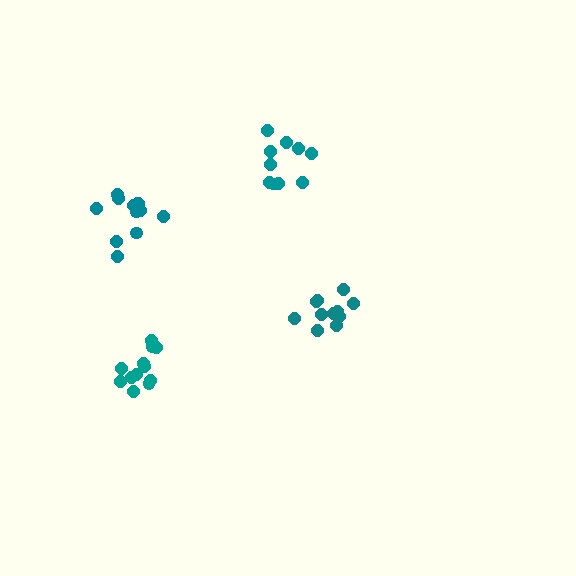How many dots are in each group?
Group 1: 11 dots, Group 2: 12 dots, Group 3: 10 dots, Group 4: 13 dots (46 total).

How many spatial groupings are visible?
There are 4 spatial groupings.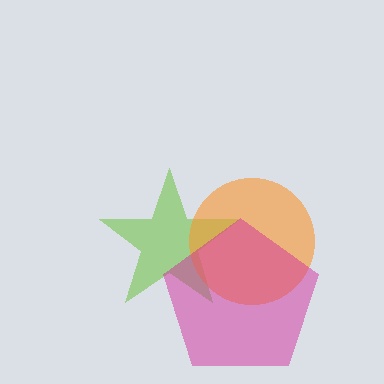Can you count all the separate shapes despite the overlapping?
Yes, there are 3 separate shapes.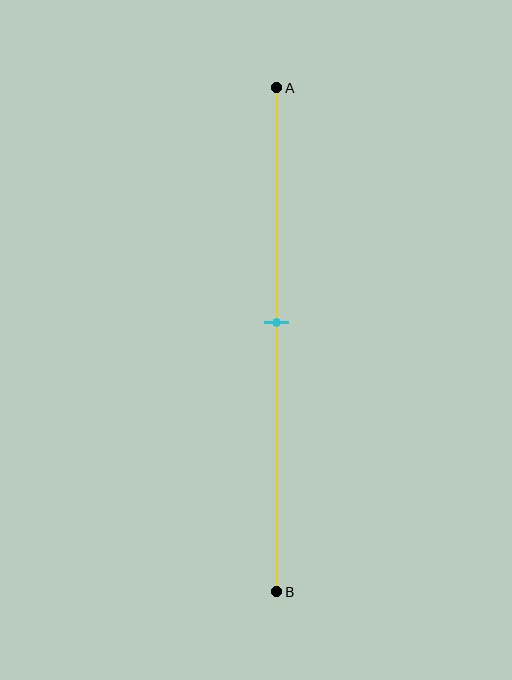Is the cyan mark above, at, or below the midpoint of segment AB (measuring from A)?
The cyan mark is above the midpoint of segment AB.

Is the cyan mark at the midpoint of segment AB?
No, the mark is at about 45% from A, not at the 50% midpoint.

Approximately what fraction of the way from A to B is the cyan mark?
The cyan mark is approximately 45% of the way from A to B.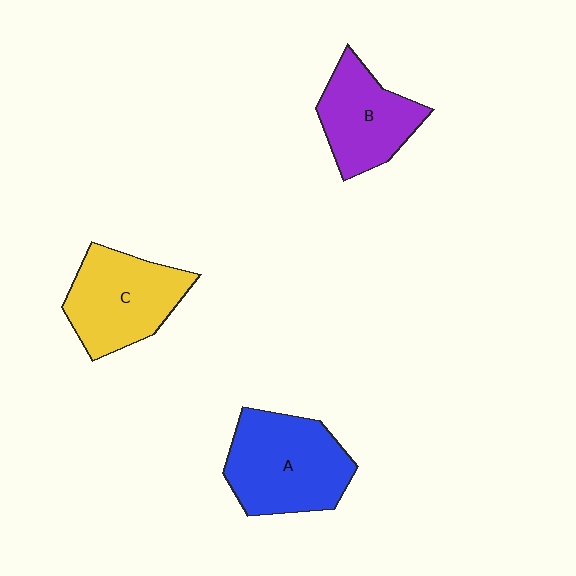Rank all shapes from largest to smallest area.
From largest to smallest: A (blue), C (yellow), B (purple).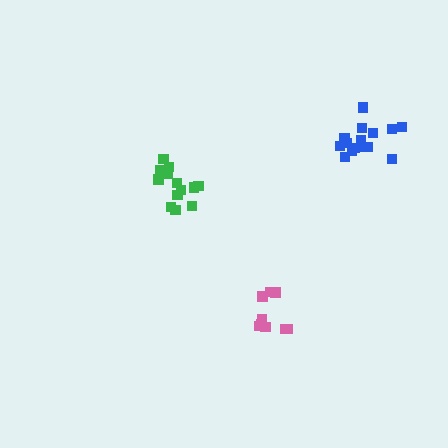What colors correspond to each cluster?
The clusters are colored: blue, pink, green.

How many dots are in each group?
Group 1: 15 dots, Group 2: 9 dots, Group 3: 14 dots (38 total).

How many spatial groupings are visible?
There are 3 spatial groupings.